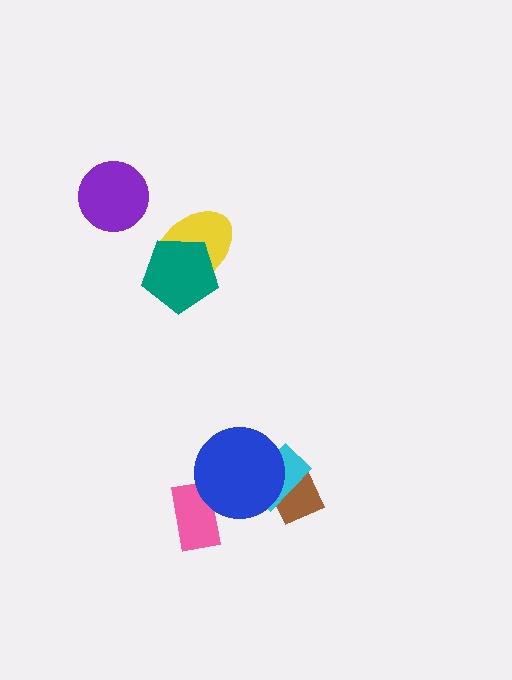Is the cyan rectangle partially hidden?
Yes, it is partially covered by another shape.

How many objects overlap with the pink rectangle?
1 object overlaps with the pink rectangle.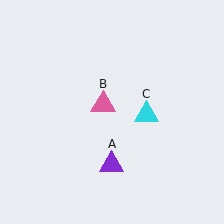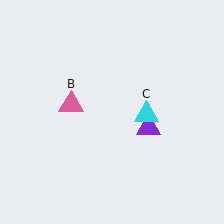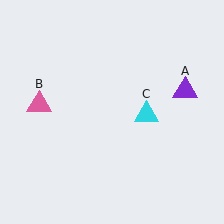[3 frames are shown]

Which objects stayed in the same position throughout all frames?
Cyan triangle (object C) remained stationary.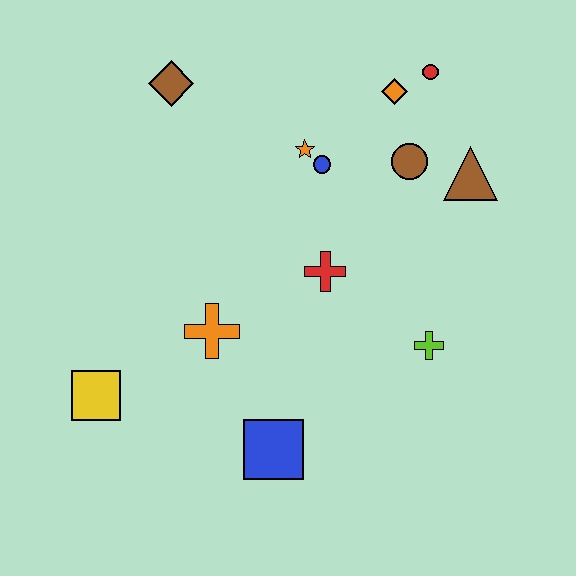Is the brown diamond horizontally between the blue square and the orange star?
No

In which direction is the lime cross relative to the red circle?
The lime cross is below the red circle.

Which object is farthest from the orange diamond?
The yellow square is farthest from the orange diamond.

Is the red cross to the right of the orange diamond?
No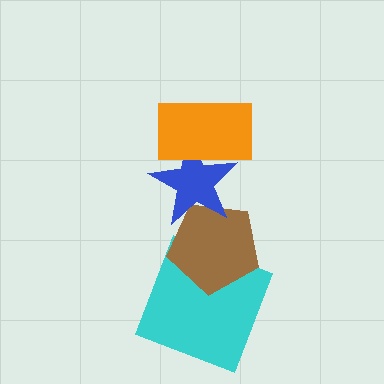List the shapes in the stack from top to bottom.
From top to bottom: the orange rectangle, the blue star, the brown pentagon, the cyan square.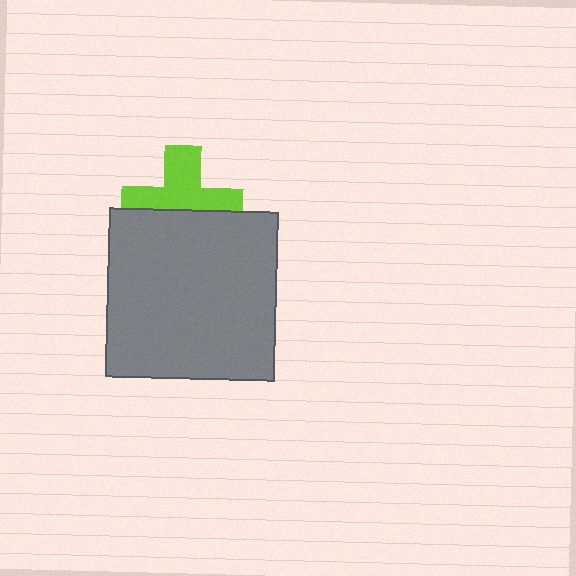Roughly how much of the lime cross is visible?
About half of it is visible (roughly 55%).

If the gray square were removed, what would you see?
You would see the complete lime cross.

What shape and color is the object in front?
The object in front is a gray square.